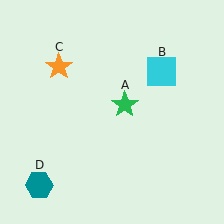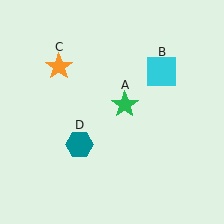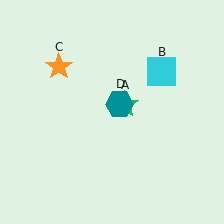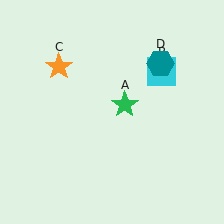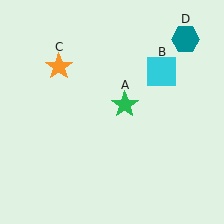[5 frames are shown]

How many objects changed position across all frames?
1 object changed position: teal hexagon (object D).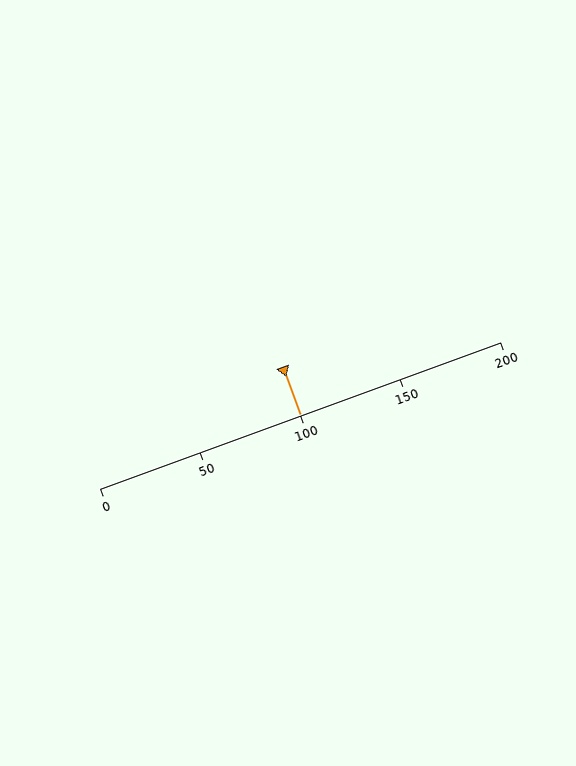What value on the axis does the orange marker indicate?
The marker indicates approximately 100.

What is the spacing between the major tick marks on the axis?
The major ticks are spaced 50 apart.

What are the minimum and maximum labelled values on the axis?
The axis runs from 0 to 200.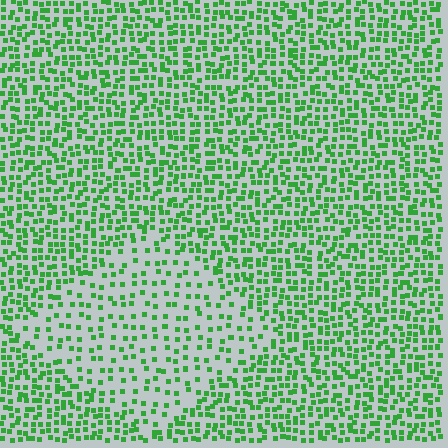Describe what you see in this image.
The image contains small green elements arranged at two different densities. A diamond-shaped region is visible where the elements are less densely packed than the surrounding area.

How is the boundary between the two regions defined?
The boundary is defined by a change in element density (approximately 2.0x ratio). All elements are the same color, size, and shape.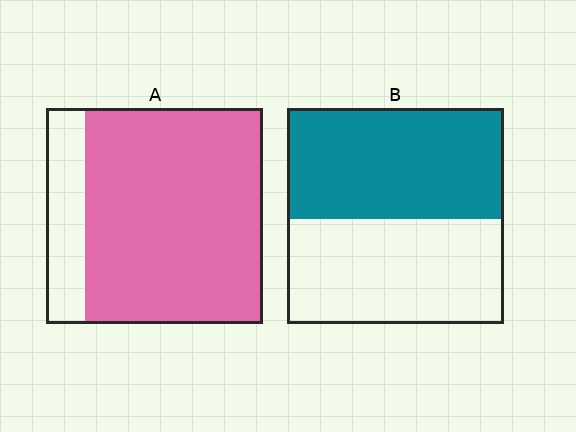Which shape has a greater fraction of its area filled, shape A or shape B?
Shape A.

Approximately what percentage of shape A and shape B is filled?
A is approximately 80% and B is approximately 50%.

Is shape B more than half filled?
Roughly half.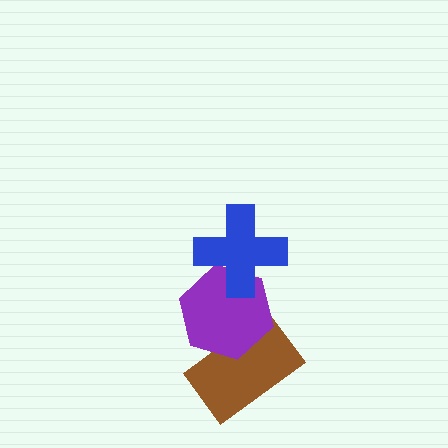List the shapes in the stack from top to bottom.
From top to bottom: the blue cross, the purple hexagon, the brown rectangle.